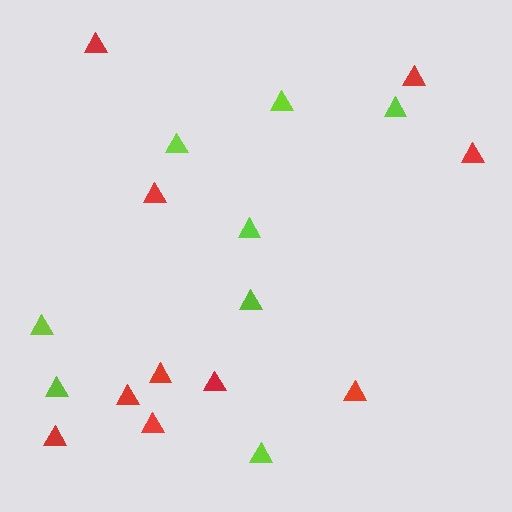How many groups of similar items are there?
There are 2 groups: one group of red triangles (10) and one group of lime triangles (8).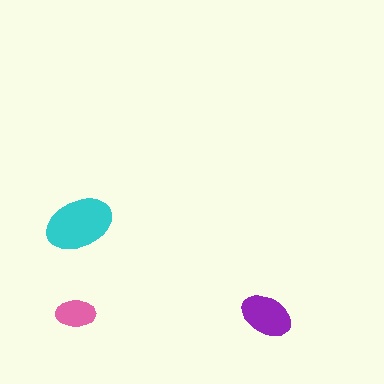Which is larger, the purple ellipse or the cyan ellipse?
The cyan one.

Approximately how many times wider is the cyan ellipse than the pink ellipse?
About 1.5 times wider.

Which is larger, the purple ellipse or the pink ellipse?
The purple one.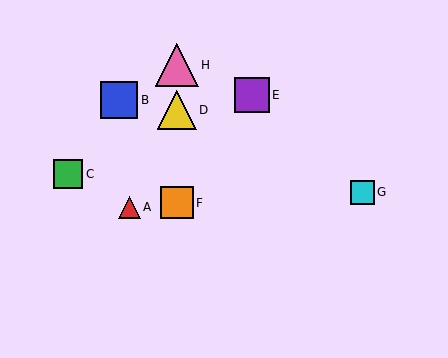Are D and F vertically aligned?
Yes, both are at x≈177.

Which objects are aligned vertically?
Objects D, F, H are aligned vertically.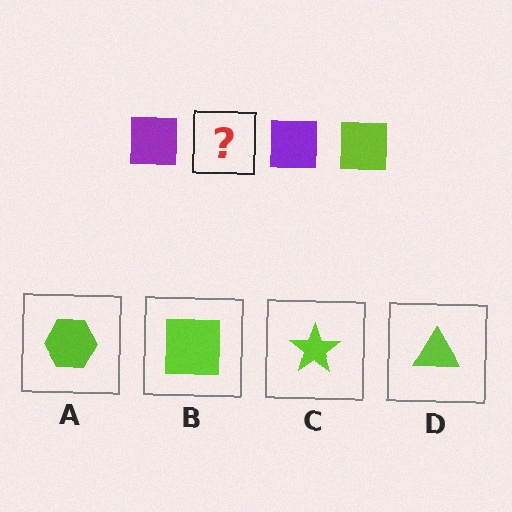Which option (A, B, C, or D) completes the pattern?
B.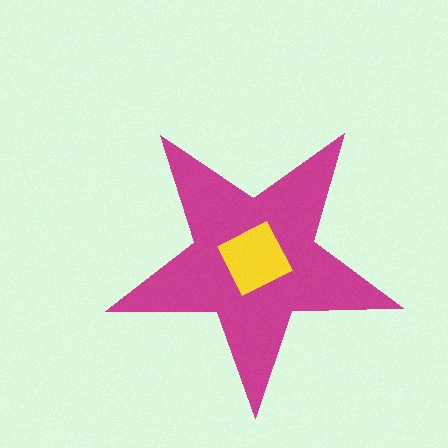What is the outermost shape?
The magenta star.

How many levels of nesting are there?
2.